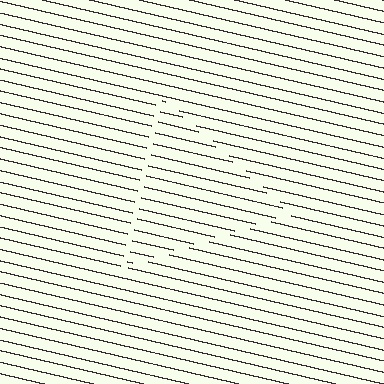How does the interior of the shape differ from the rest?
The interior of the shape contains the same grating, shifted by half a period — the contour is defined by the phase discontinuity where line-ends from the inner and outer gratings abut.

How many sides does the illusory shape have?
3 sides — the line-ends trace a triangle.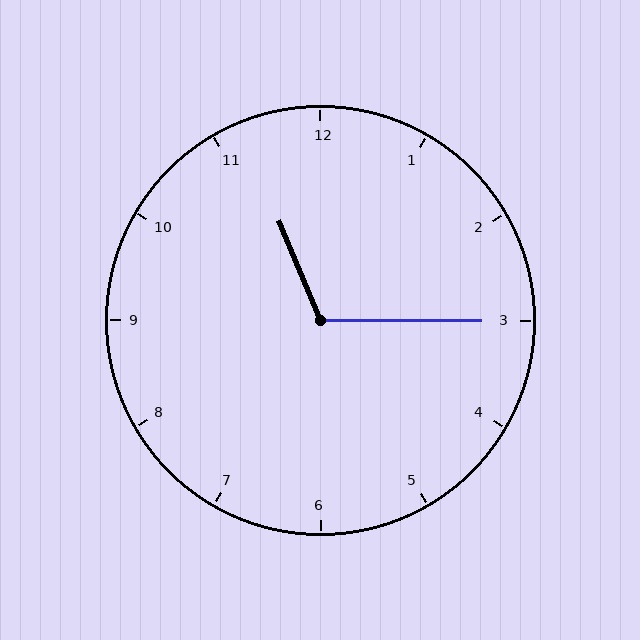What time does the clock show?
11:15.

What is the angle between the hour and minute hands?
Approximately 112 degrees.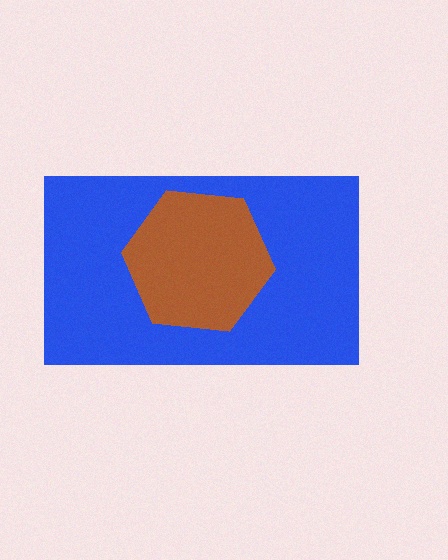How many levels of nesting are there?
2.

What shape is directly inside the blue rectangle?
The brown hexagon.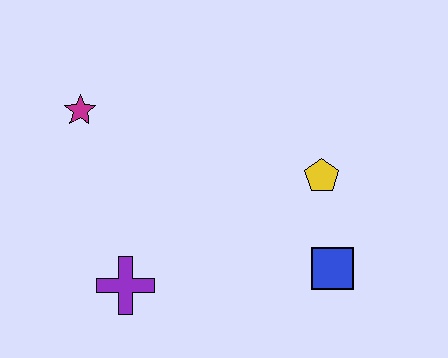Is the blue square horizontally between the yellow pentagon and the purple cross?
No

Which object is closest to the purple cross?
The magenta star is closest to the purple cross.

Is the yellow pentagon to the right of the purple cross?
Yes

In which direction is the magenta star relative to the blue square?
The magenta star is to the left of the blue square.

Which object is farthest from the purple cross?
The yellow pentagon is farthest from the purple cross.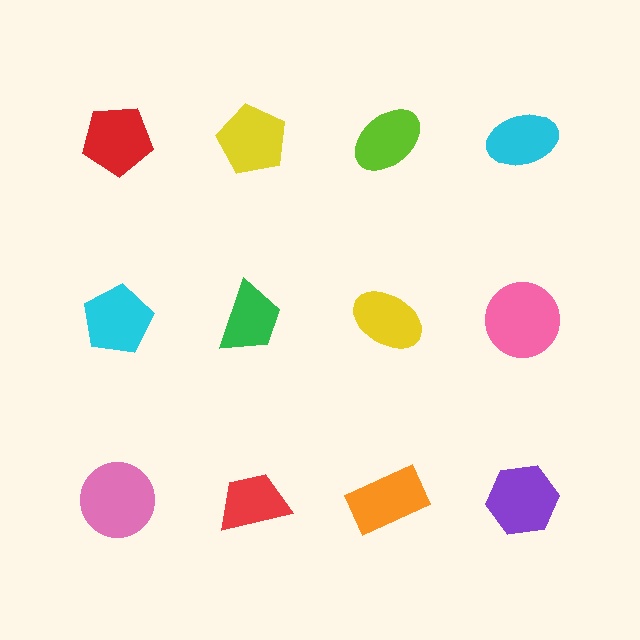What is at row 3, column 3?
An orange rectangle.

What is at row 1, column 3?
A lime ellipse.